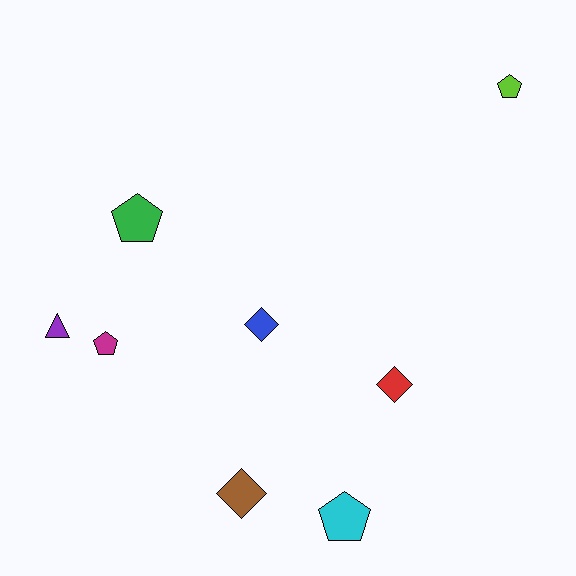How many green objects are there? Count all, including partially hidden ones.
There is 1 green object.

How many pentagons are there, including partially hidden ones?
There are 4 pentagons.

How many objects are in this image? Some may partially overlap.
There are 8 objects.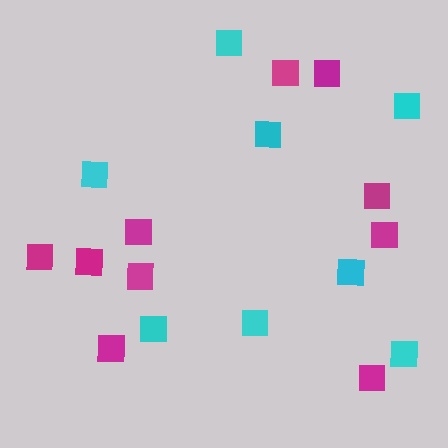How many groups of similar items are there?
There are 2 groups: one group of cyan squares (8) and one group of magenta squares (10).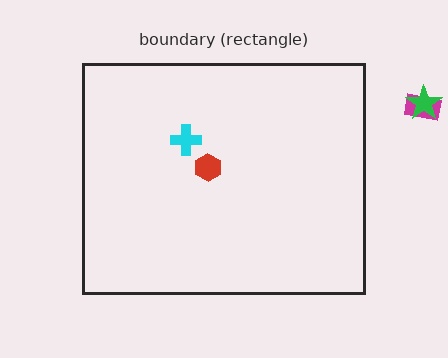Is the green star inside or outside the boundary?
Outside.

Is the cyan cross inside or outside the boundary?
Inside.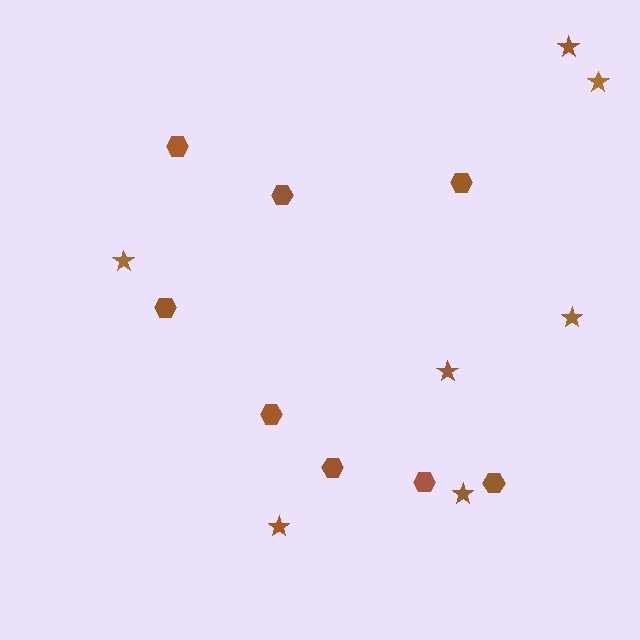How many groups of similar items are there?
There are 2 groups: one group of hexagons (8) and one group of stars (7).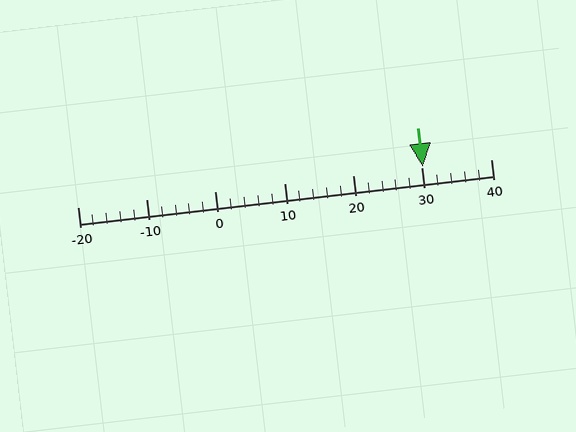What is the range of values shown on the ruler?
The ruler shows values from -20 to 40.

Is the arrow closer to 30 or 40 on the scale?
The arrow is closer to 30.